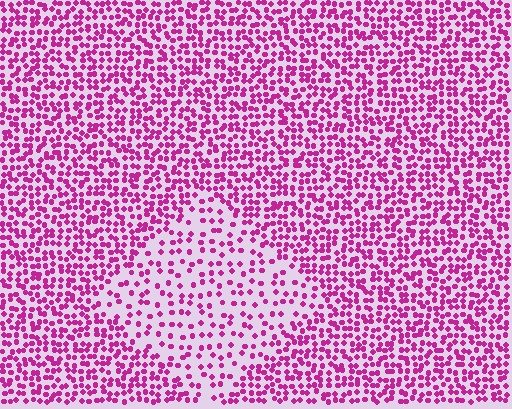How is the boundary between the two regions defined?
The boundary is defined by a change in element density (approximately 2.1x ratio). All elements are the same color, size, and shape.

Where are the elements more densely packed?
The elements are more densely packed outside the diamond boundary.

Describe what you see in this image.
The image contains small magenta elements arranged at two different densities. A diamond-shaped region is visible where the elements are less densely packed than the surrounding area.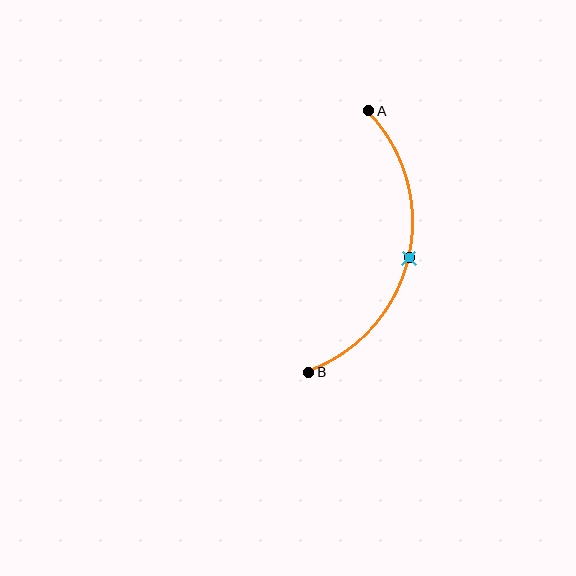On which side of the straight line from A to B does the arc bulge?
The arc bulges to the right of the straight line connecting A and B.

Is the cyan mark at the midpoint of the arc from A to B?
Yes. The cyan mark lies on the arc at equal arc-length from both A and B — it is the arc midpoint.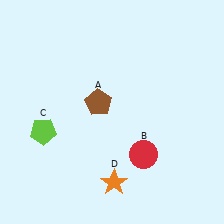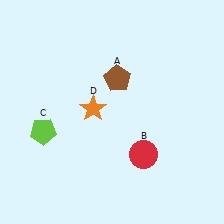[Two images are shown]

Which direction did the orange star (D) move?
The orange star (D) moved up.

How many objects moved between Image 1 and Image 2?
2 objects moved between the two images.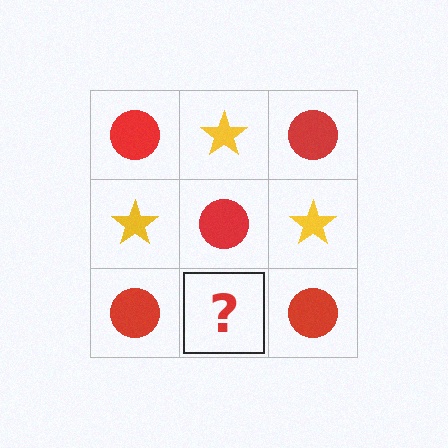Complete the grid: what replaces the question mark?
The question mark should be replaced with a yellow star.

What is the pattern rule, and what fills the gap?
The rule is that it alternates red circle and yellow star in a checkerboard pattern. The gap should be filled with a yellow star.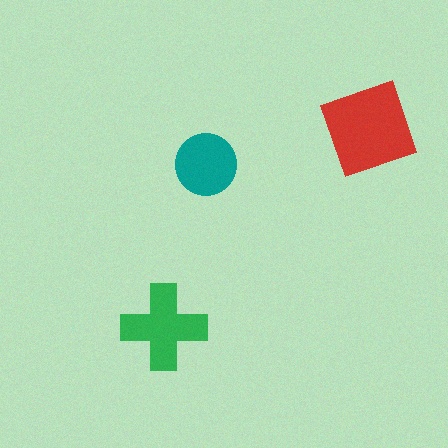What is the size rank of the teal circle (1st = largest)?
3rd.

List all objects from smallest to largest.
The teal circle, the green cross, the red diamond.